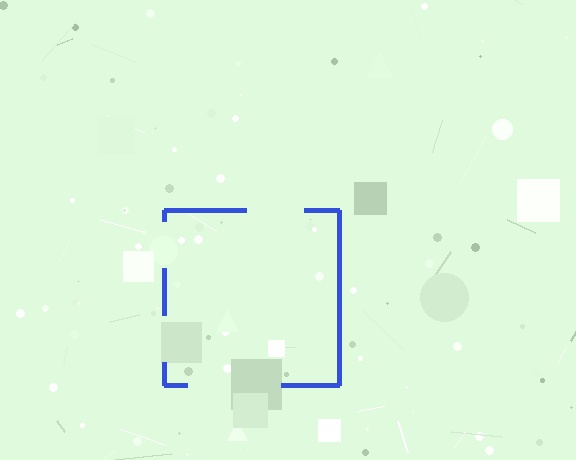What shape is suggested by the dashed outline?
The dashed outline suggests a square.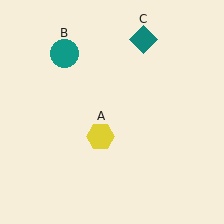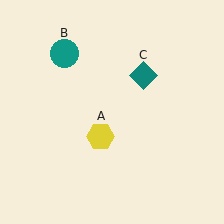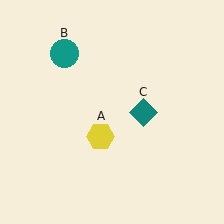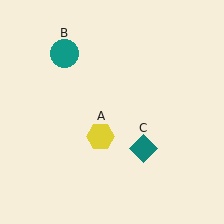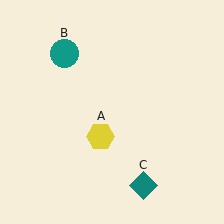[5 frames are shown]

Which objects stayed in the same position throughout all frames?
Yellow hexagon (object A) and teal circle (object B) remained stationary.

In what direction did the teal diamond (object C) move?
The teal diamond (object C) moved down.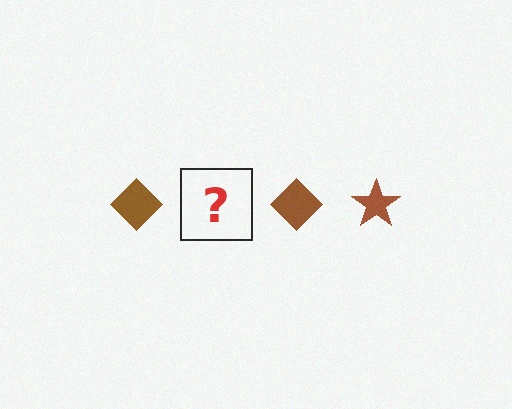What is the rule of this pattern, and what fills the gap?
The rule is that the pattern cycles through diamond, star shapes in brown. The gap should be filled with a brown star.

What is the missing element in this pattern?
The missing element is a brown star.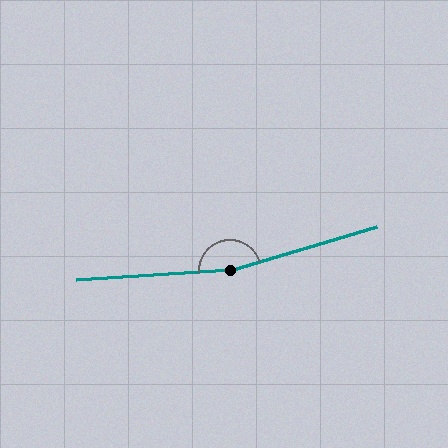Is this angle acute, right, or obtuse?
It is obtuse.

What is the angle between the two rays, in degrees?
Approximately 167 degrees.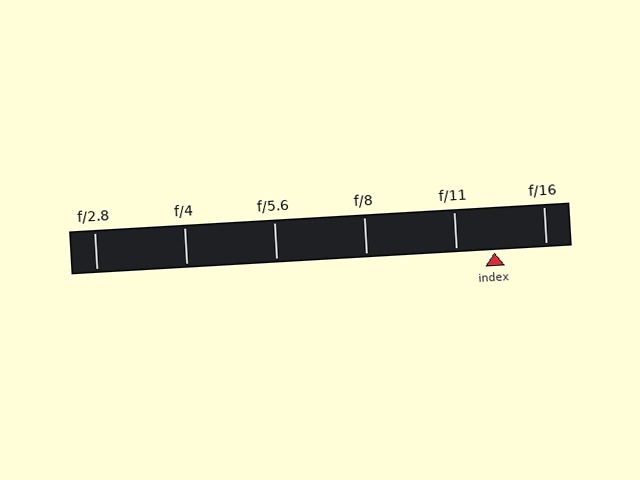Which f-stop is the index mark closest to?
The index mark is closest to f/11.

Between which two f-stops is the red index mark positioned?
The index mark is between f/11 and f/16.